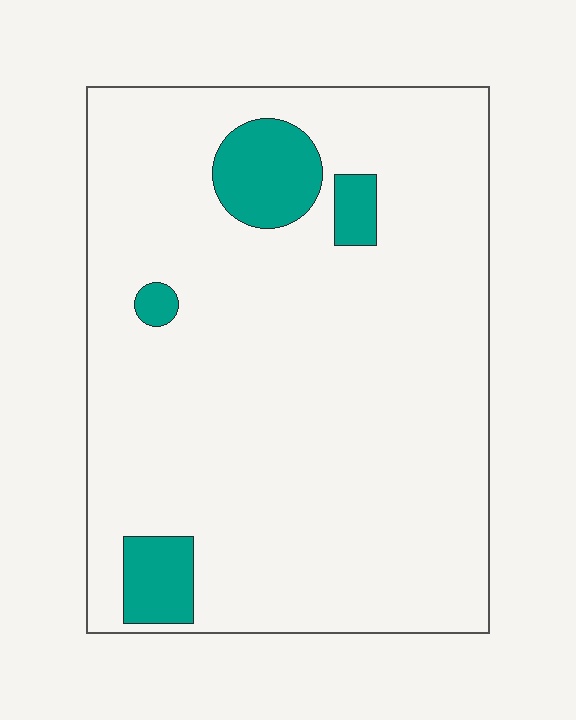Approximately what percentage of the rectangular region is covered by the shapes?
Approximately 10%.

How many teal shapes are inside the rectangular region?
4.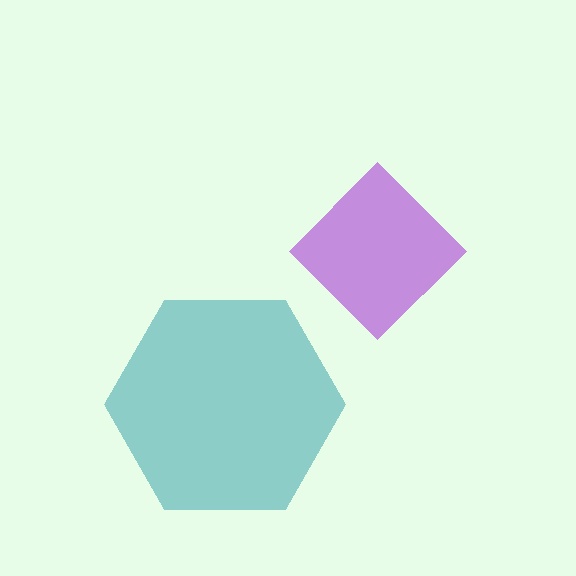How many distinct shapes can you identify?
There are 2 distinct shapes: a teal hexagon, a purple diamond.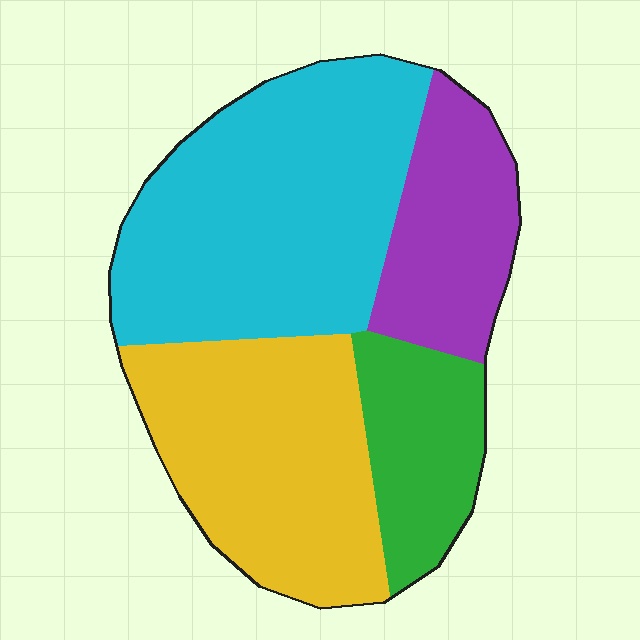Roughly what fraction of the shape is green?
Green covers about 15% of the shape.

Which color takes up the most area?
Cyan, at roughly 40%.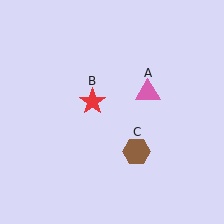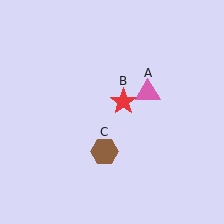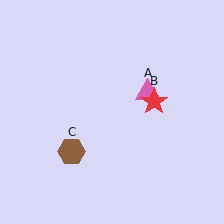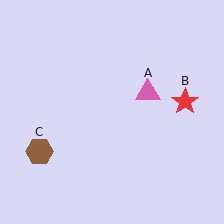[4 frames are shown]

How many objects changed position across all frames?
2 objects changed position: red star (object B), brown hexagon (object C).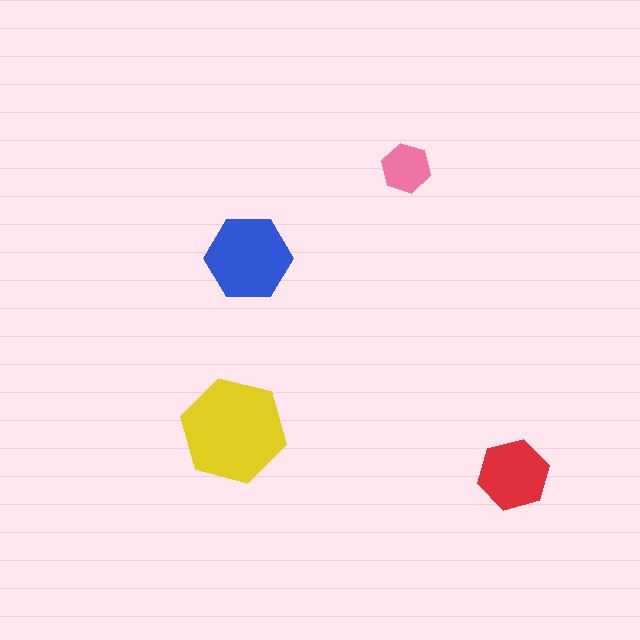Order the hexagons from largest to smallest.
the yellow one, the blue one, the red one, the pink one.